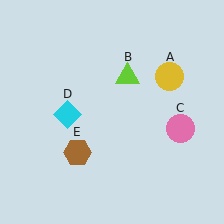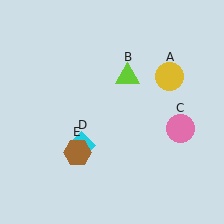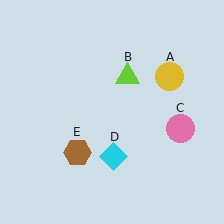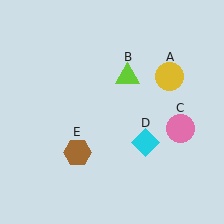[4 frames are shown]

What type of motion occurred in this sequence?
The cyan diamond (object D) rotated counterclockwise around the center of the scene.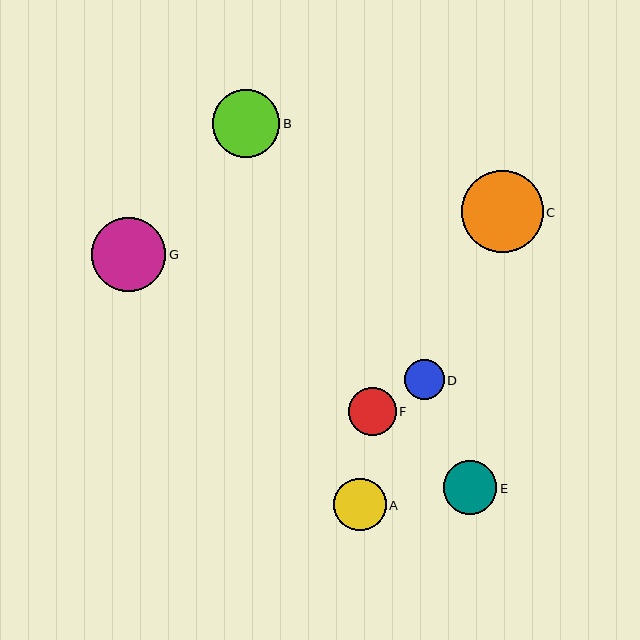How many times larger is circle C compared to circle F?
Circle C is approximately 1.7 times the size of circle F.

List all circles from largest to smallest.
From largest to smallest: C, G, B, E, A, F, D.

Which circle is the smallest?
Circle D is the smallest with a size of approximately 40 pixels.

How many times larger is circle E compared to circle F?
Circle E is approximately 1.1 times the size of circle F.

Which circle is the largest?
Circle C is the largest with a size of approximately 82 pixels.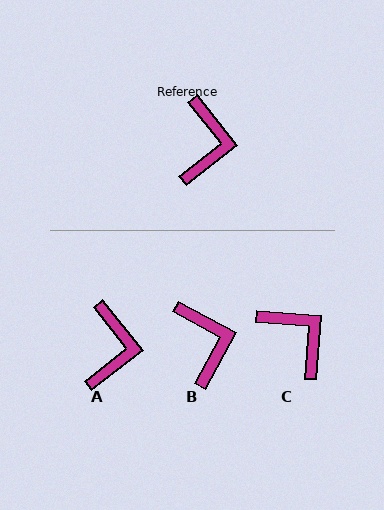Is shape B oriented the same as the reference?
No, it is off by about 24 degrees.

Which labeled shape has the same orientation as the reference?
A.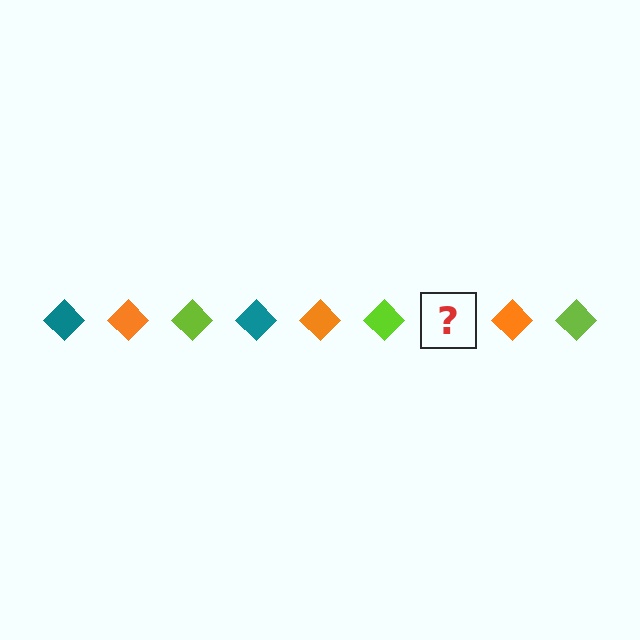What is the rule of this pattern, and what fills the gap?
The rule is that the pattern cycles through teal, orange, lime diamonds. The gap should be filled with a teal diamond.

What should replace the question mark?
The question mark should be replaced with a teal diamond.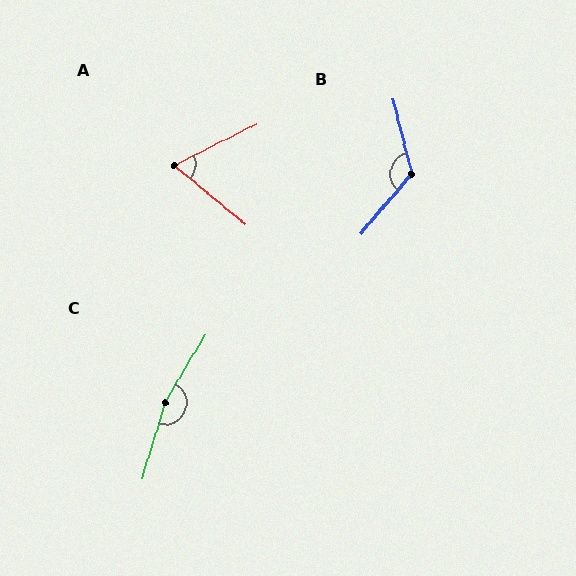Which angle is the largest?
C, at approximately 166 degrees.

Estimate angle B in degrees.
Approximately 126 degrees.